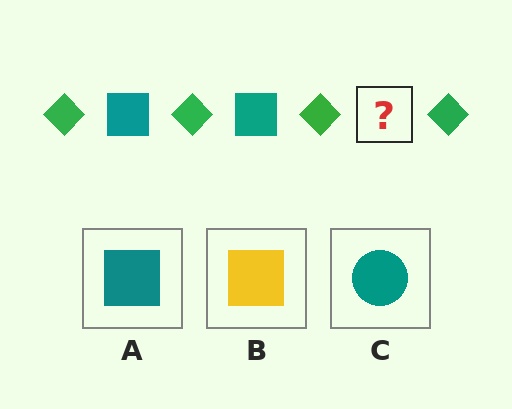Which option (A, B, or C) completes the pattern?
A.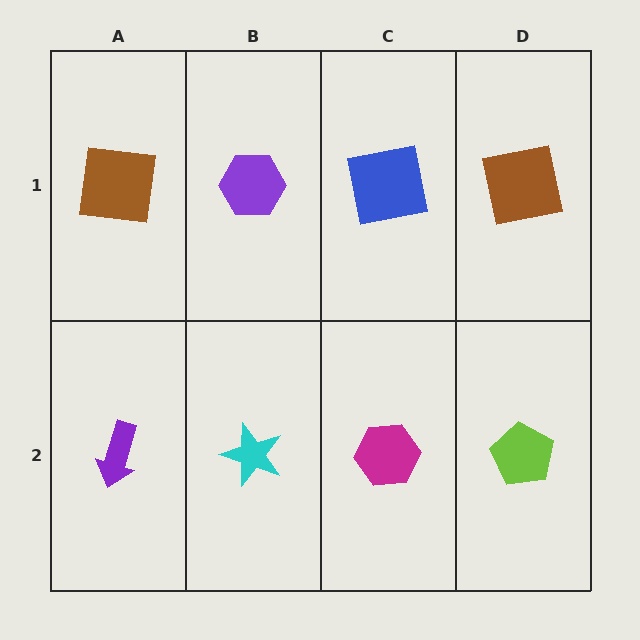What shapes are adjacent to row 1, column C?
A magenta hexagon (row 2, column C), a purple hexagon (row 1, column B), a brown square (row 1, column D).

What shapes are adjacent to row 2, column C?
A blue square (row 1, column C), a cyan star (row 2, column B), a lime pentagon (row 2, column D).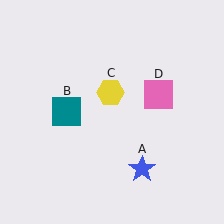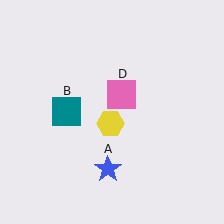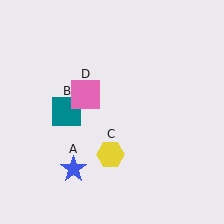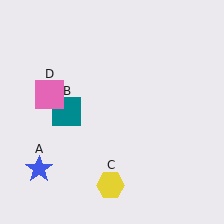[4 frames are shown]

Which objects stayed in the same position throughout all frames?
Teal square (object B) remained stationary.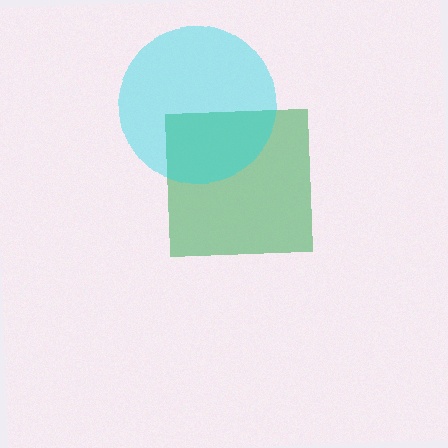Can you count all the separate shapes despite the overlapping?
Yes, there are 2 separate shapes.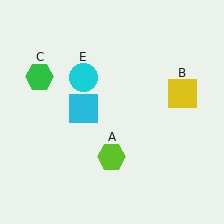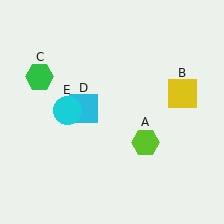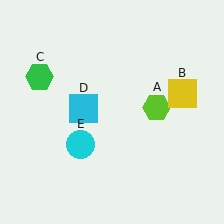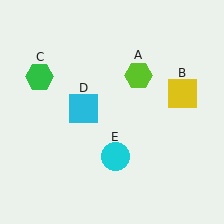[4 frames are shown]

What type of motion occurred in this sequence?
The lime hexagon (object A), cyan circle (object E) rotated counterclockwise around the center of the scene.